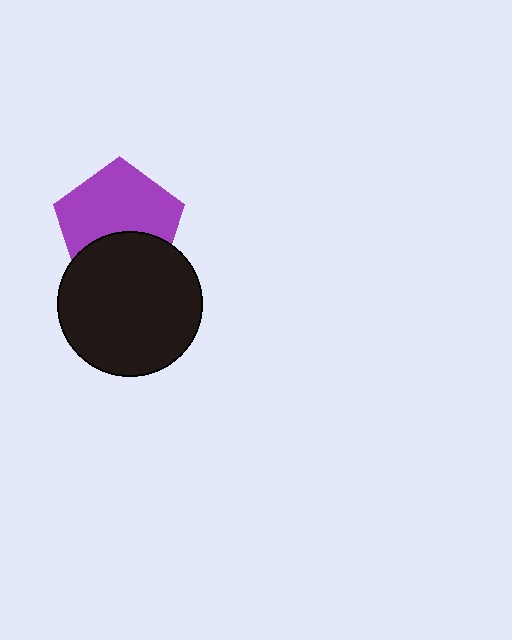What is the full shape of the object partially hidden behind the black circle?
The partially hidden object is a purple pentagon.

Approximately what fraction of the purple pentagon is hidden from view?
Roughly 36% of the purple pentagon is hidden behind the black circle.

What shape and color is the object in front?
The object in front is a black circle.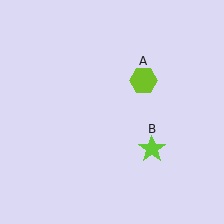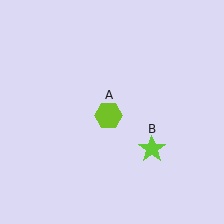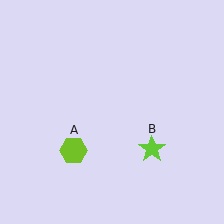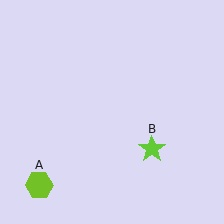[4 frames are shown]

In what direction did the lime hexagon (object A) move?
The lime hexagon (object A) moved down and to the left.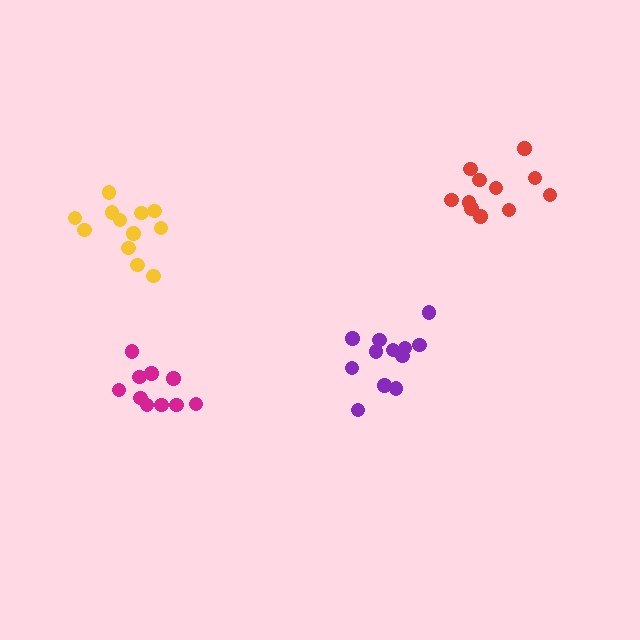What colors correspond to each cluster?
The clusters are colored: magenta, purple, red, yellow.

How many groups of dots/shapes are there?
There are 4 groups.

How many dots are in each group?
Group 1: 10 dots, Group 2: 12 dots, Group 3: 11 dots, Group 4: 12 dots (45 total).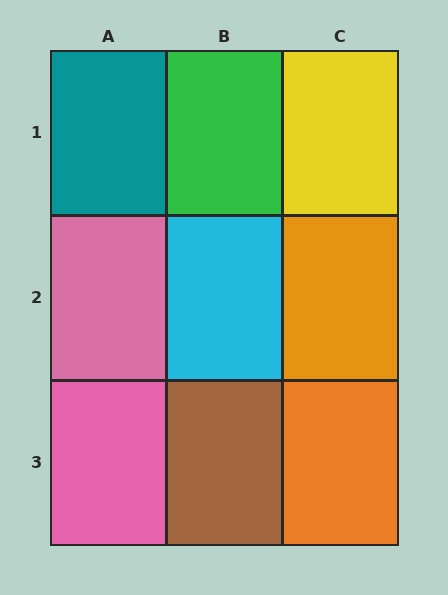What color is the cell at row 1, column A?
Teal.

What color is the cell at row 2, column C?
Orange.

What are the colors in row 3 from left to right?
Pink, brown, orange.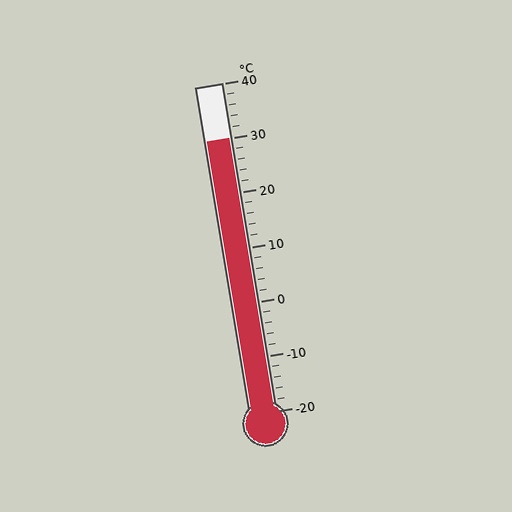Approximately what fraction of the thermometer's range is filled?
The thermometer is filled to approximately 85% of its range.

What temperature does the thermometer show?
The thermometer shows approximately 30°C.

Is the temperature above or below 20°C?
The temperature is above 20°C.